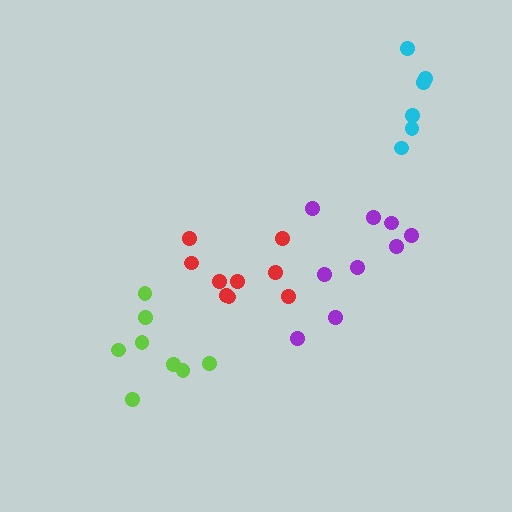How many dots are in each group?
Group 1: 9 dots, Group 2: 8 dots, Group 3: 9 dots, Group 4: 6 dots (32 total).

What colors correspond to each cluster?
The clusters are colored: purple, lime, red, cyan.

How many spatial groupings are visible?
There are 4 spatial groupings.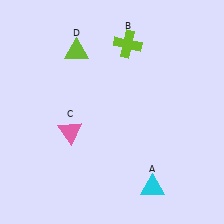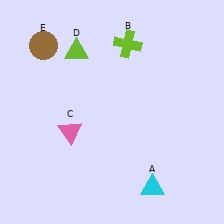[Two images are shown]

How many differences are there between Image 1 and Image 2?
There is 1 difference between the two images.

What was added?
A brown circle (E) was added in Image 2.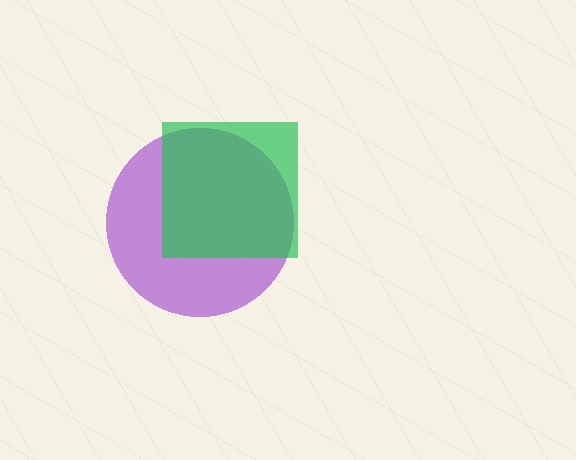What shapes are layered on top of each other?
The layered shapes are: a purple circle, a green square.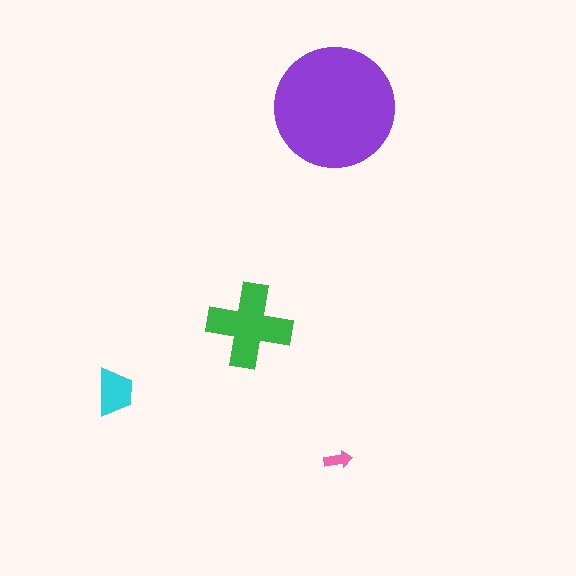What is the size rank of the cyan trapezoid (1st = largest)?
3rd.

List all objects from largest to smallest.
The purple circle, the green cross, the cyan trapezoid, the pink arrow.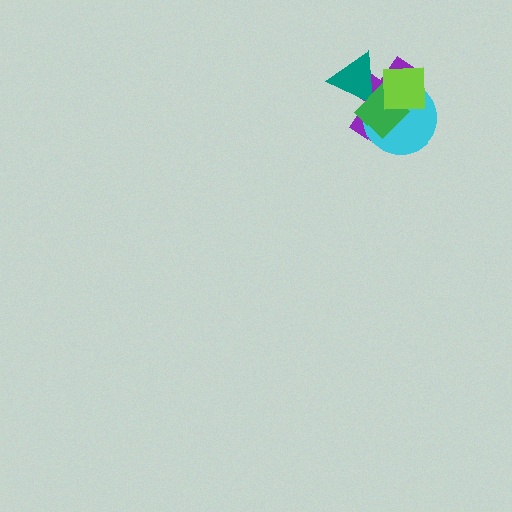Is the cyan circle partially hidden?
Yes, it is partially covered by another shape.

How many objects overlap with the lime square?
4 objects overlap with the lime square.